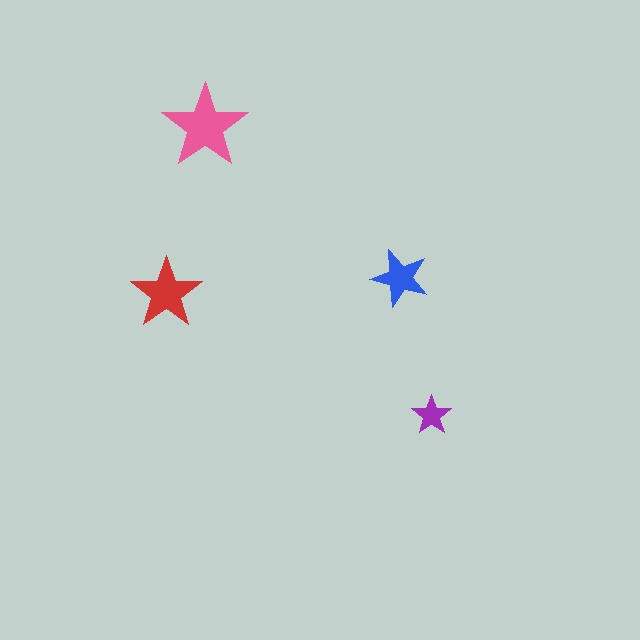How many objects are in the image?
There are 4 objects in the image.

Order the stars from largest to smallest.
the pink one, the red one, the blue one, the purple one.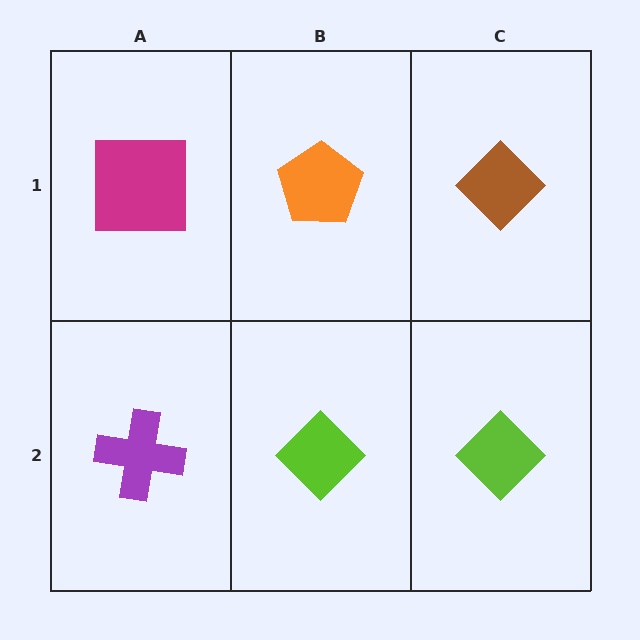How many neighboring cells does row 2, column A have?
2.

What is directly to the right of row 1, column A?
An orange pentagon.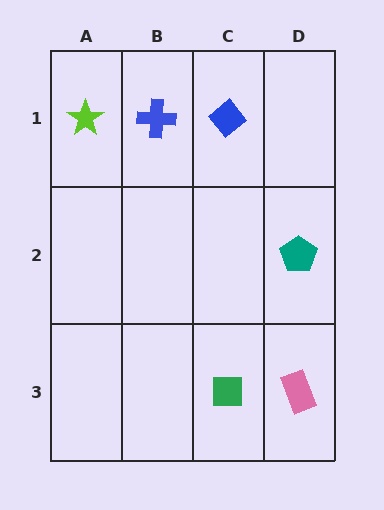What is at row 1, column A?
A lime star.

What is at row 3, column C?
A green square.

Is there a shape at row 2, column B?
No, that cell is empty.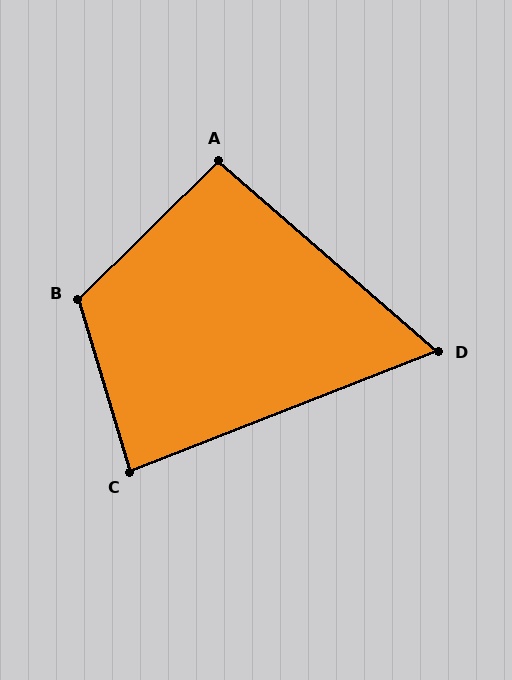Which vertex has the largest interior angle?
B, at approximately 118 degrees.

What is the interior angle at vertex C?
Approximately 85 degrees (approximately right).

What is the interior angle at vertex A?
Approximately 95 degrees (approximately right).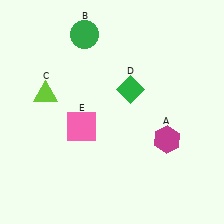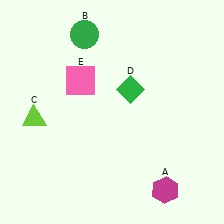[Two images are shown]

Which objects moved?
The objects that moved are: the magenta hexagon (A), the lime triangle (C), the pink square (E).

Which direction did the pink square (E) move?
The pink square (E) moved up.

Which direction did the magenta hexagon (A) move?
The magenta hexagon (A) moved down.